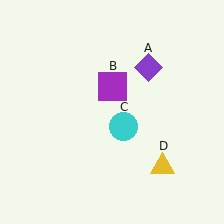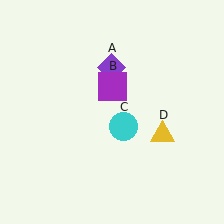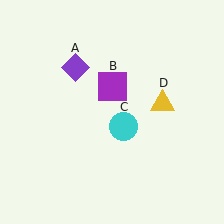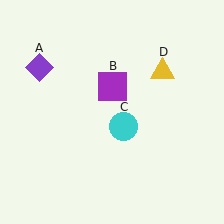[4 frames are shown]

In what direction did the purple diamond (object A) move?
The purple diamond (object A) moved left.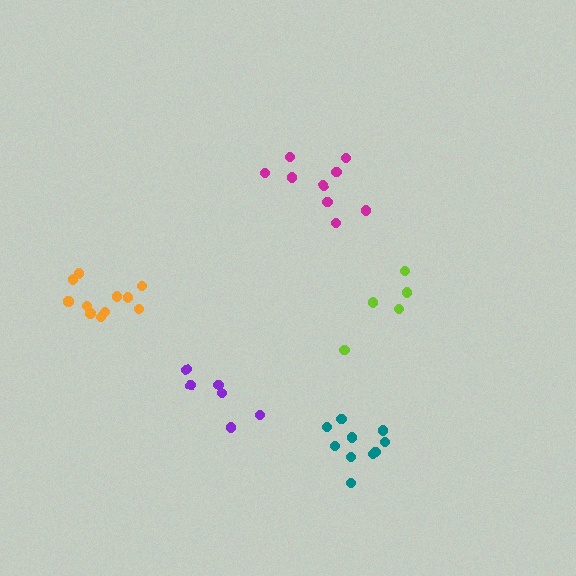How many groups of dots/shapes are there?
There are 5 groups.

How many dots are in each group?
Group 1: 6 dots, Group 2: 5 dots, Group 3: 9 dots, Group 4: 10 dots, Group 5: 11 dots (41 total).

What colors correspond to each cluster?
The clusters are colored: purple, lime, magenta, teal, orange.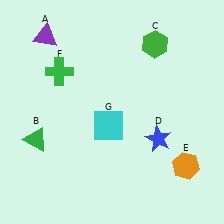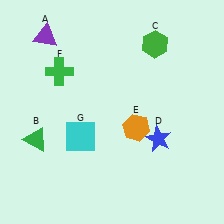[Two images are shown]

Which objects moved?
The objects that moved are: the orange hexagon (E), the cyan square (G).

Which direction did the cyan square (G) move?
The cyan square (G) moved left.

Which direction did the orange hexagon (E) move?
The orange hexagon (E) moved left.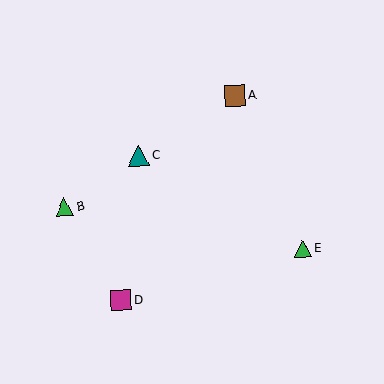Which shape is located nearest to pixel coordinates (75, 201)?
The green triangle (labeled B) at (64, 207) is nearest to that location.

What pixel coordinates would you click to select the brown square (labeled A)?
Click at (235, 96) to select the brown square A.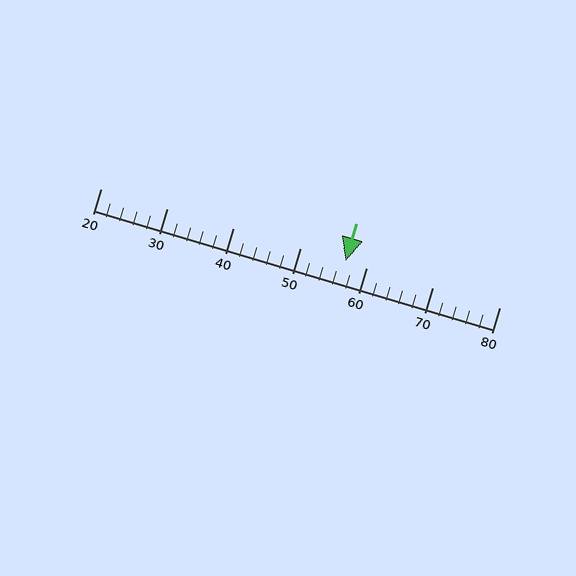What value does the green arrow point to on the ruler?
The green arrow points to approximately 57.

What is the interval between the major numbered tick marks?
The major tick marks are spaced 10 units apart.